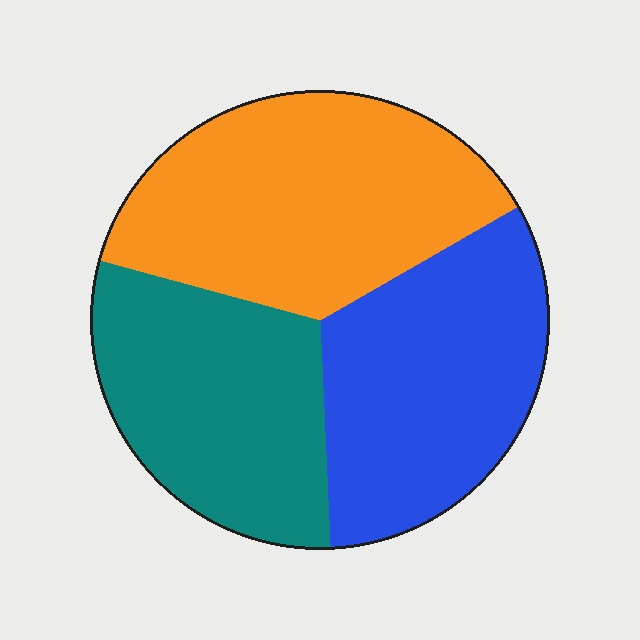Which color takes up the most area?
Orange, at roughly 40%.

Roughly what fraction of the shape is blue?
Blue takes up about one third (1/3) of the shape.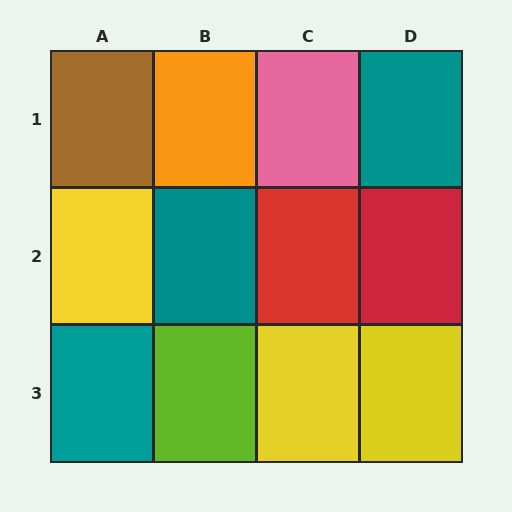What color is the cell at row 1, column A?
Brown.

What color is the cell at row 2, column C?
Red.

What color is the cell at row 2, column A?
Yellow.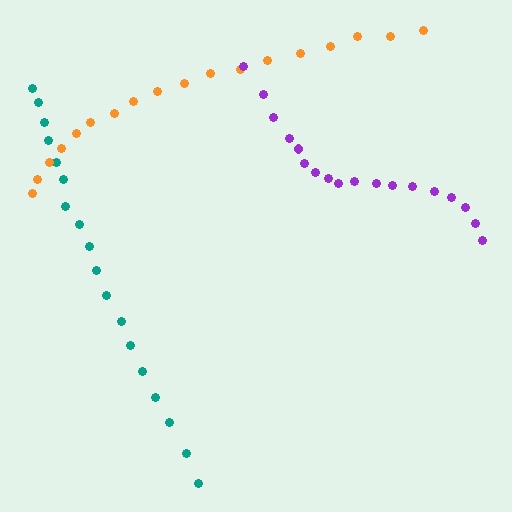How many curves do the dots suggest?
There are 3 distinct paths.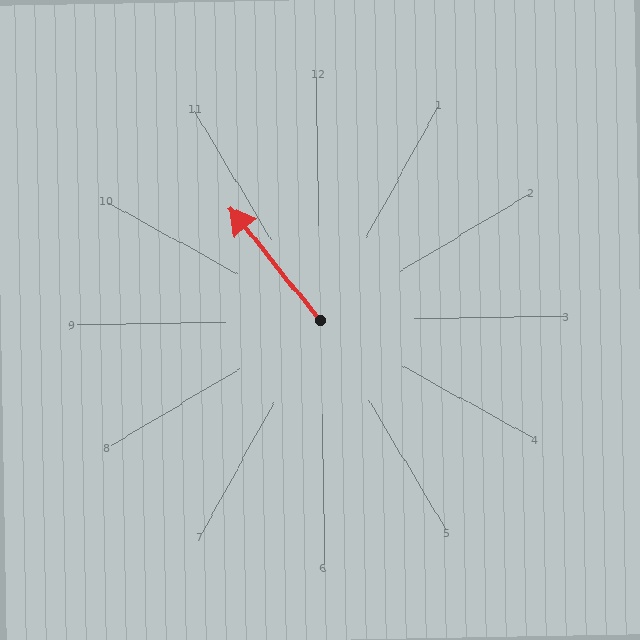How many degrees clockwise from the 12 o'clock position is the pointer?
Approximately 322 degrees.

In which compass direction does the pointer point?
Northwest.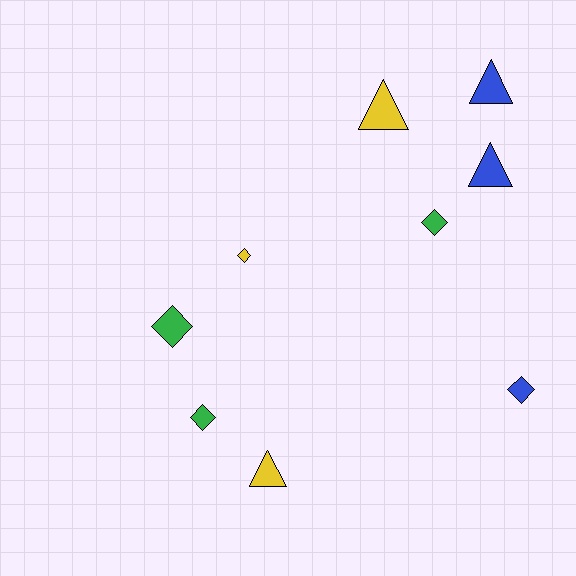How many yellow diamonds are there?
There is 1 yellow diamond.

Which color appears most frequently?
Blue, with 3 objects.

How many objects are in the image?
There are 9 objects.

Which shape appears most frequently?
Diamond, with 5 objects.